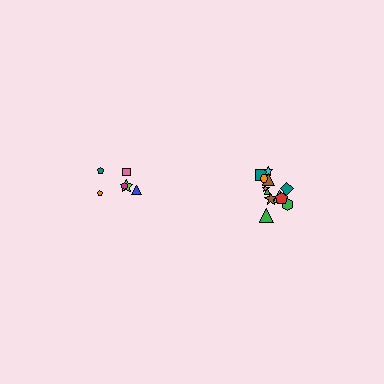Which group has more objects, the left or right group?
The right group.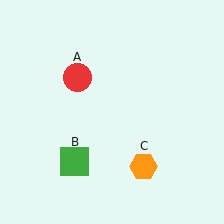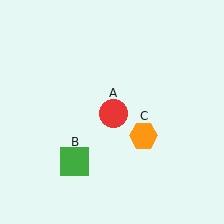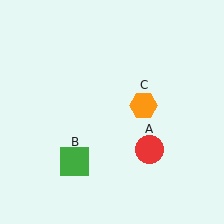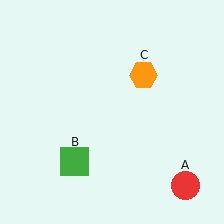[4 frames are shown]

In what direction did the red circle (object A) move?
The red circle (object A) moved down and to the right.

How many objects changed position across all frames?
2 objects changed position: red circle (object A), orange hexagon (object C).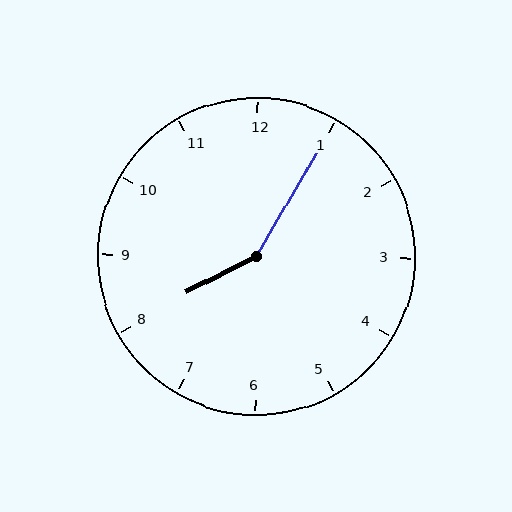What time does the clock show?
8:05.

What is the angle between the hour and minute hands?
Approximately 148 degrees.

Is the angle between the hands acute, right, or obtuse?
It is obtuse.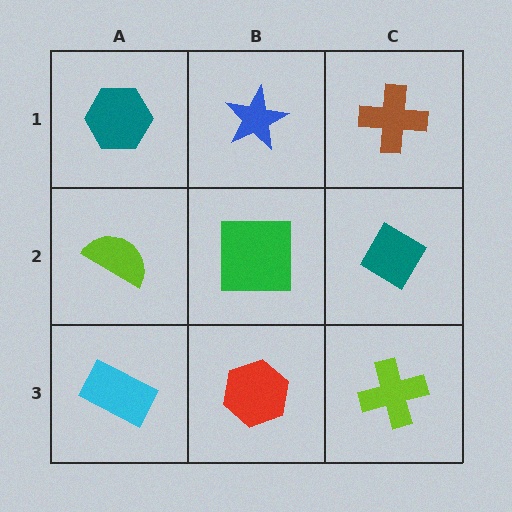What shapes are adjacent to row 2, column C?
A brown cross (row 1, column C), a lime cross (row 3, column C), a green square (row 2, column B).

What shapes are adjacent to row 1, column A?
A lime semicircle (row 2, column A), a blue star (row 1, column B).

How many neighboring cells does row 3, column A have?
2.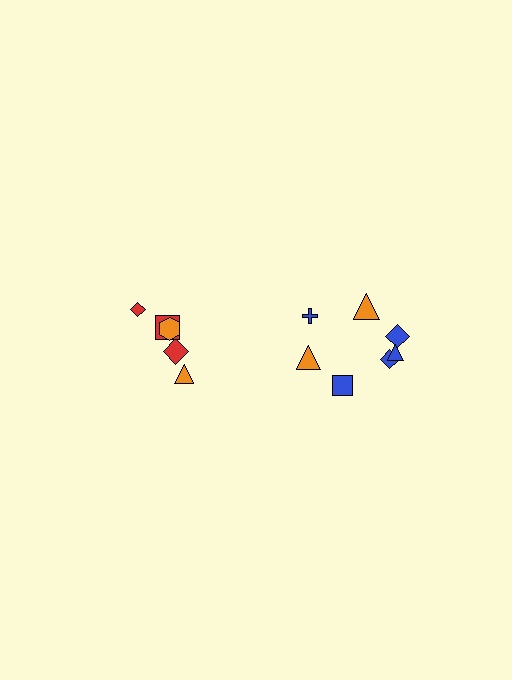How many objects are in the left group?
There are 5 objects.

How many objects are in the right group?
There are 7 objects.